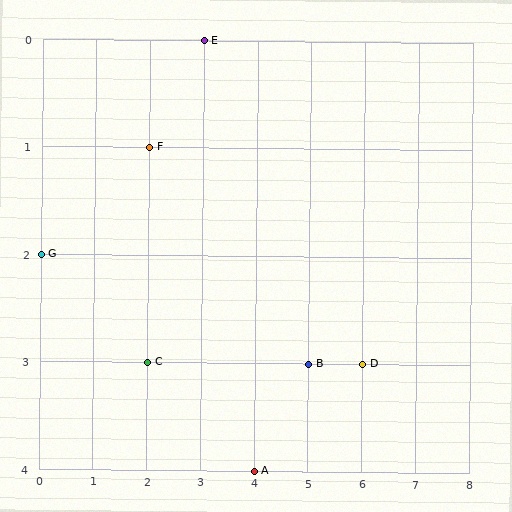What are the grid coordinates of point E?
Point E is at grid coordinates (3, 0).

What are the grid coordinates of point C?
Point C is at grid coordinates (2, 3).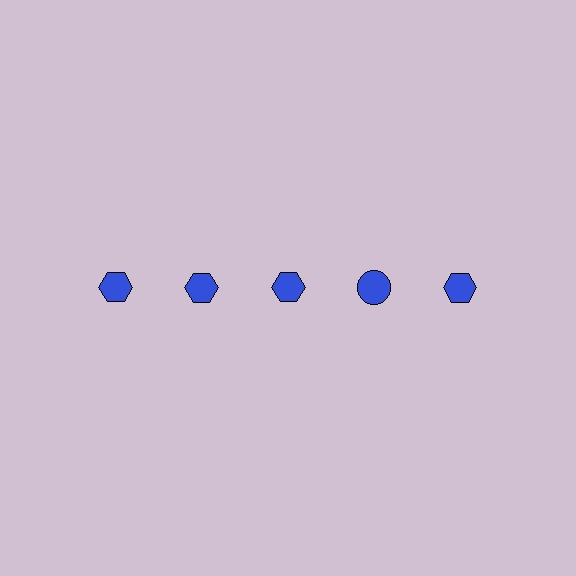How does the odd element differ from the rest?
It has a different shape: circle instead of hexagon.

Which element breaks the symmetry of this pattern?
The blue circle in the top row, second from right column breaks the symmetry. All other shapes are blue hexagons.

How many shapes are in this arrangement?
There are 5 shapes arranged in a grid pattern.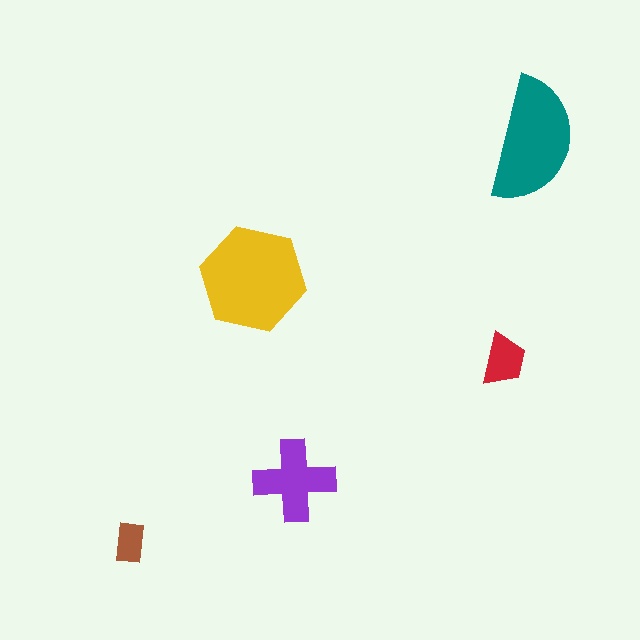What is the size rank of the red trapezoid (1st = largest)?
4th.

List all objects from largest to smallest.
The yellow hexagon, the teal semicircle, the purple cross, the red trapezoid, the brown rectangle.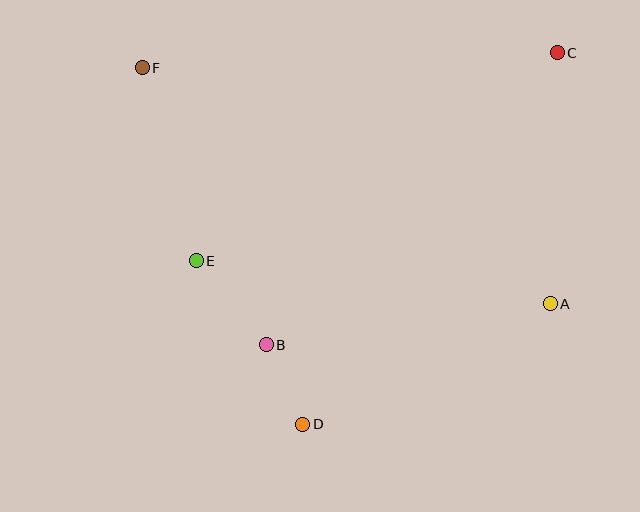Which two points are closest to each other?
Points B and D are closest to each other.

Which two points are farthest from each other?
Points A and F are farthest from each other.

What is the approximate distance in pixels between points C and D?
The distance between C and D is approximately 451 pixels.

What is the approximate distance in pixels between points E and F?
The distance between E and F is approximately 200 pixels.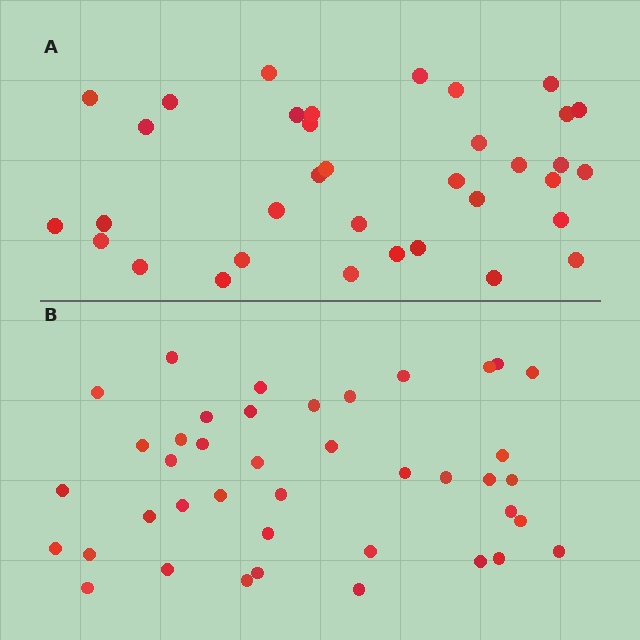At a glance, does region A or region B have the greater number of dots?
Region B (the bottom region) has more dots.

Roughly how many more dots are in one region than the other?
Region B has about 6 more dots than region A.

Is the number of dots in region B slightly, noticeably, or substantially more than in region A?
Region B has only slightly more — the two regions are fairly close. The ratio is roughly 1.2 to 1.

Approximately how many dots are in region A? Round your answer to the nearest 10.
About 40 dots. (The exact count is 35, which rounds to 40.)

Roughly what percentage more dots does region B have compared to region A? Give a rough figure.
About 15% more.